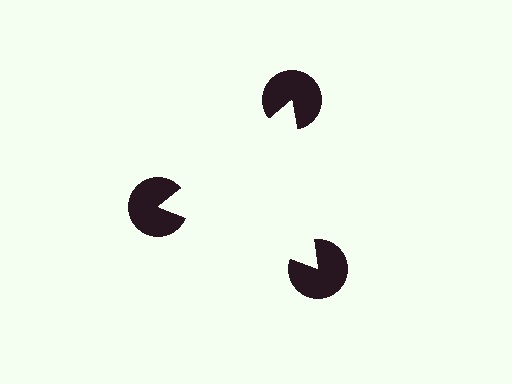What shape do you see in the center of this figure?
An illusory triangle — its edges are inferred from the aligned wedge cuts in the pac-man discs, not physically drawn.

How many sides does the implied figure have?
3 sides.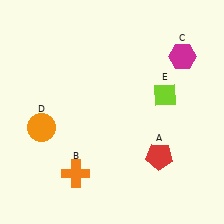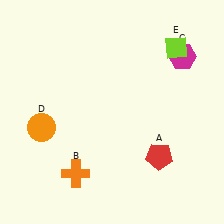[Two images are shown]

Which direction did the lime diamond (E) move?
The lime diamond (E) moved up.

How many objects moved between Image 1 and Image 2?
1 object moved between the two images.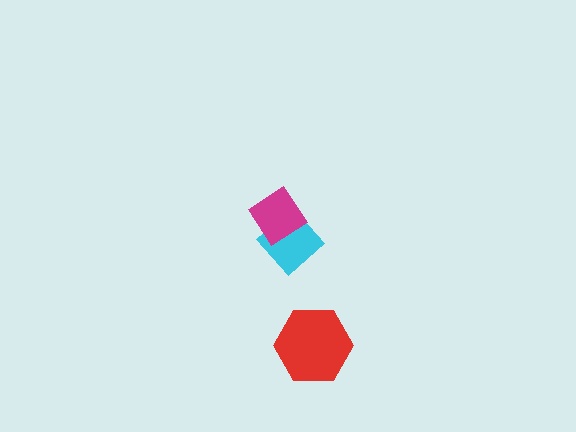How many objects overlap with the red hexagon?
0 objects overlap with the red hexagon.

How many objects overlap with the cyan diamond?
1 object overlaps with the cyan diamond.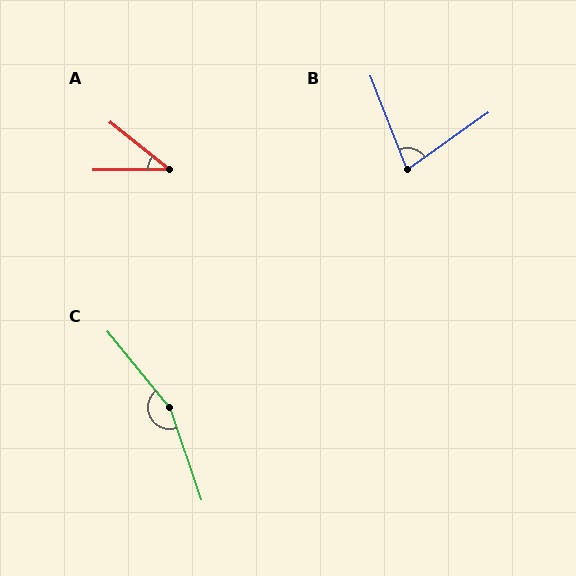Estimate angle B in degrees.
Approximately 76 degrees.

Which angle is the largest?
C, at approximately 160 degrees.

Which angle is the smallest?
A, at approximately 39 degrees.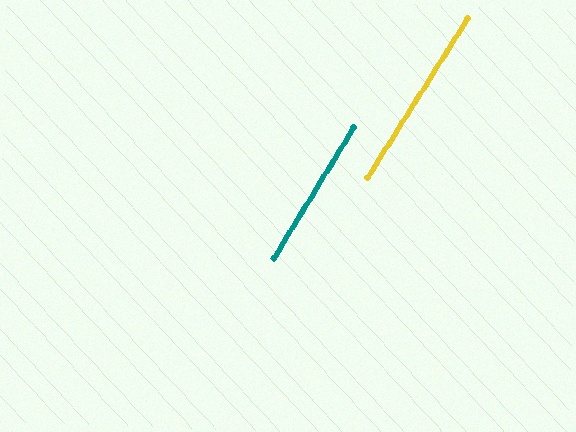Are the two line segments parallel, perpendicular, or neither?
Parallel — their directions differ by only 0.6°.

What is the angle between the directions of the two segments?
Approximately 1 degree.